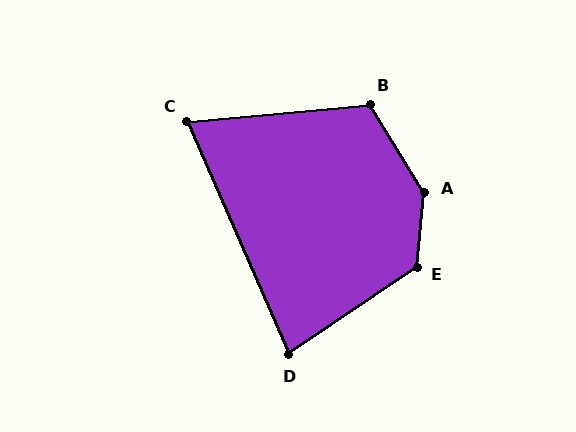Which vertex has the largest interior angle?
A, at approximately 142 degrees.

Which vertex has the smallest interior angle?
C, at approximately 72 degrees.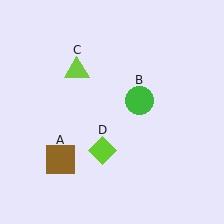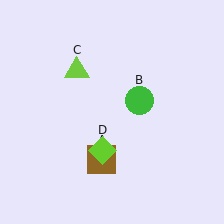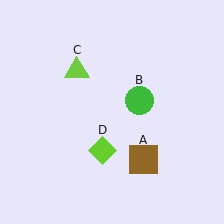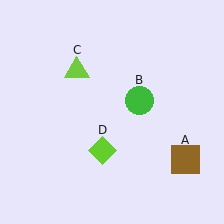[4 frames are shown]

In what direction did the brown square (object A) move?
The brown square (object A) moved right.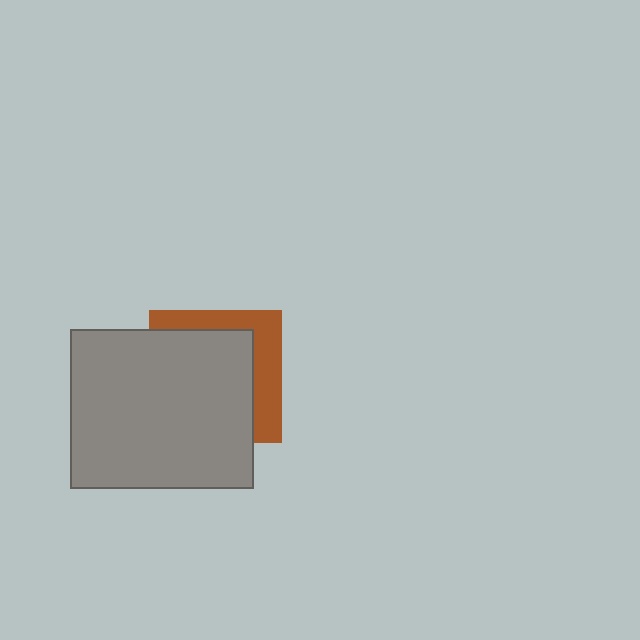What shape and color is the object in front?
The object in front is a gray rectangle.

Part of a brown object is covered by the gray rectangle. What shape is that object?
It is a square.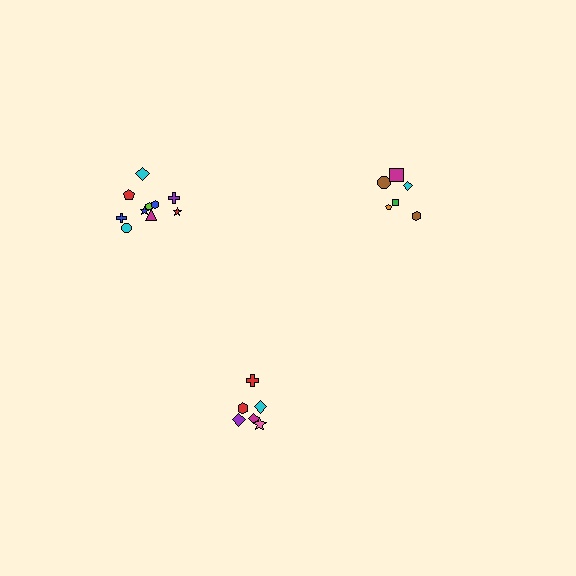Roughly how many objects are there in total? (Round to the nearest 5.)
Roughly 20 objects in total.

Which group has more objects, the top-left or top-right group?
The top-left group.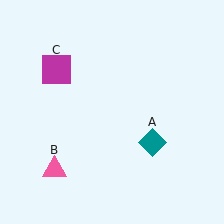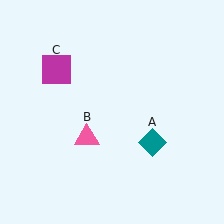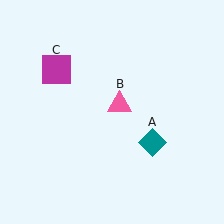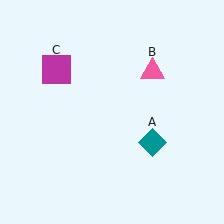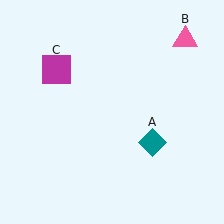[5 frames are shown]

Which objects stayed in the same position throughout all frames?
Teal diamond (object A) and magenta square (object C) remained stationary.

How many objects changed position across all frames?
1 object changed position: pink triangle (object B).